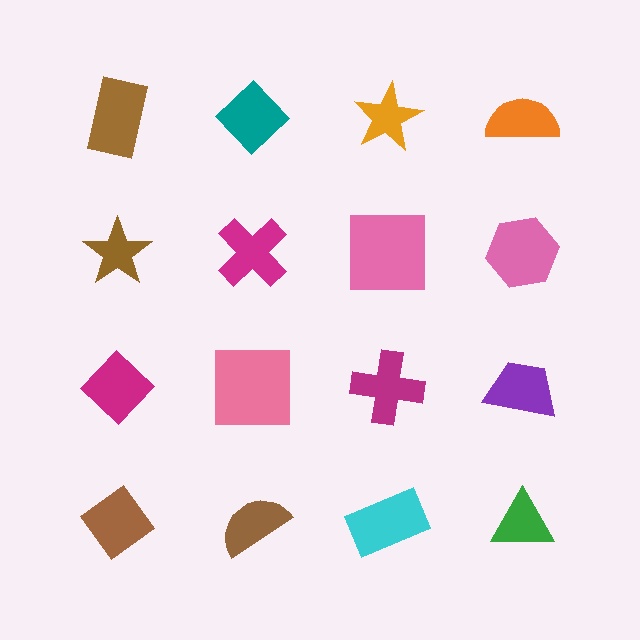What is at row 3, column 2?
A pink square.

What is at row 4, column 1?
A brown diamond.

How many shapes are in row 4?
4 shapes.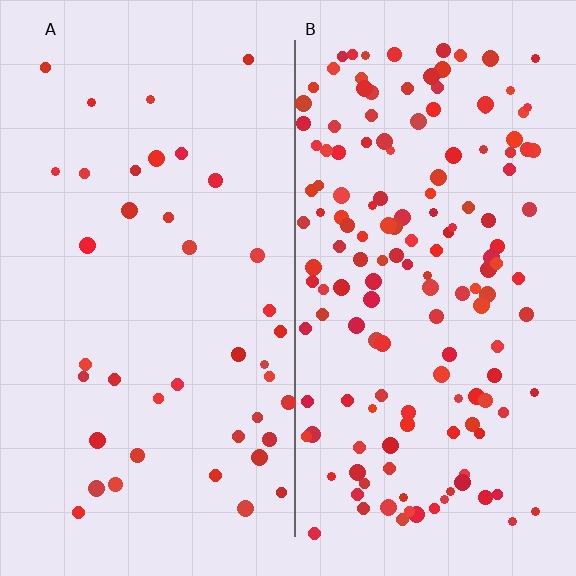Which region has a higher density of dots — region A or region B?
B (the right).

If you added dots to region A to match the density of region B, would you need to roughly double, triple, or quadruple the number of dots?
Approximately quadruple.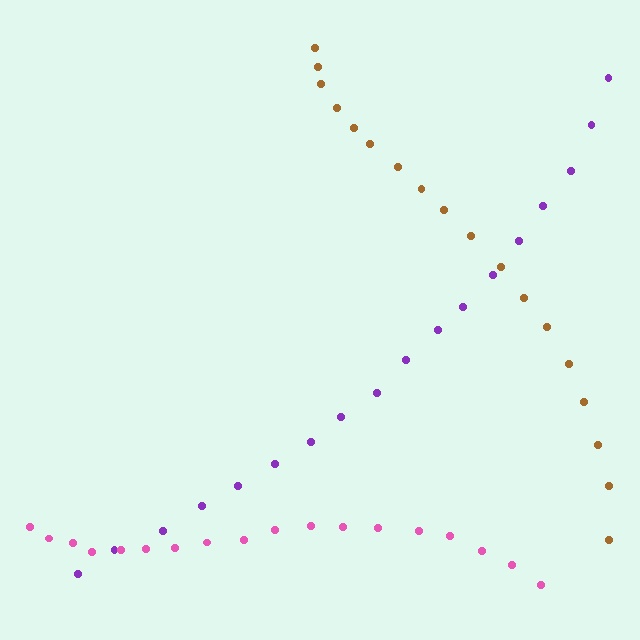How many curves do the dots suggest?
There are 3 distinct paths.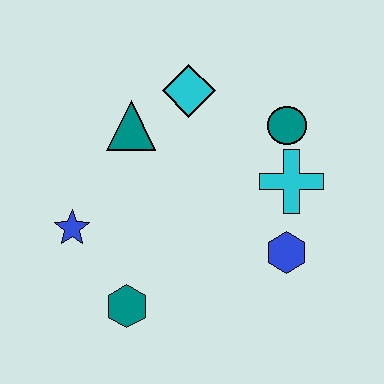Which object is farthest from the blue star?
The teal circle is farthest from the blue star.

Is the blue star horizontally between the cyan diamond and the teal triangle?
No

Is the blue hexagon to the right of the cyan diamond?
Yes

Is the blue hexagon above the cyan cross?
No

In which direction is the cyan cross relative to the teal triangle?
The cyan cross is to the right of the teal triangle.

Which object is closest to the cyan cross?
The teal circle is closest to the cyan cross.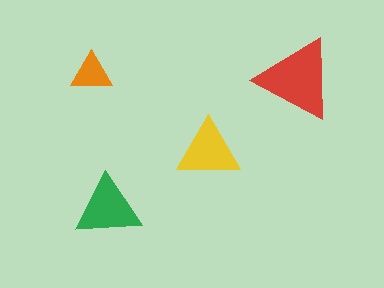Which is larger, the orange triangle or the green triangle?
The green one.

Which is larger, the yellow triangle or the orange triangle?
The yellow one.